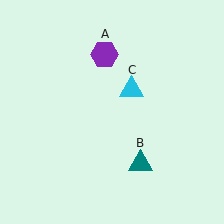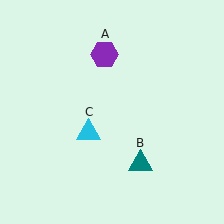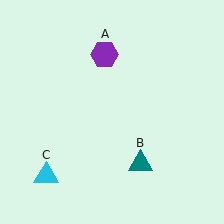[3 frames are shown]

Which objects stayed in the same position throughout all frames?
Purple hexagon (object A) and teal triangle (object B) remained stationary.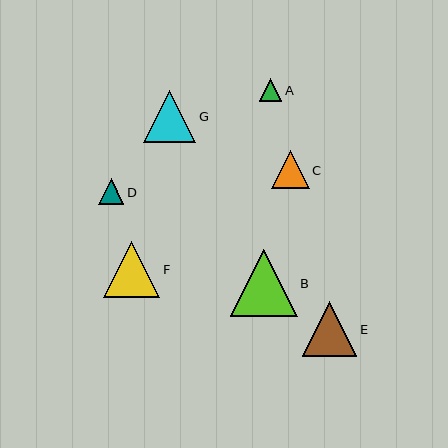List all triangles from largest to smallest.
From largest to smallest: B, F, E, G, C, D, A.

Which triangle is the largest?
Triangle B is the largest with a size of approximately 67 pixels.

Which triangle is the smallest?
Triangle A is the smallest with a size of approximately 23 pixels.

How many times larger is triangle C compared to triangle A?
Triangle C is approximately 1.6 times the size of triangle A.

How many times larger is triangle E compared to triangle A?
Triangle E is approximately 2.4 times the size of triangle A.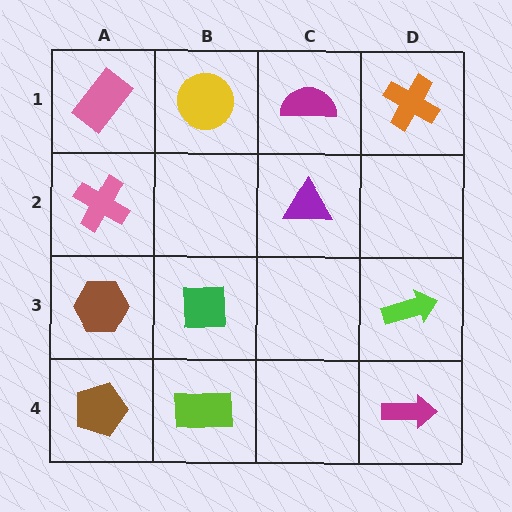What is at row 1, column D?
An orange cross.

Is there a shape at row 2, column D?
No, that cell is empty.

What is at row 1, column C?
A magenta semicircle.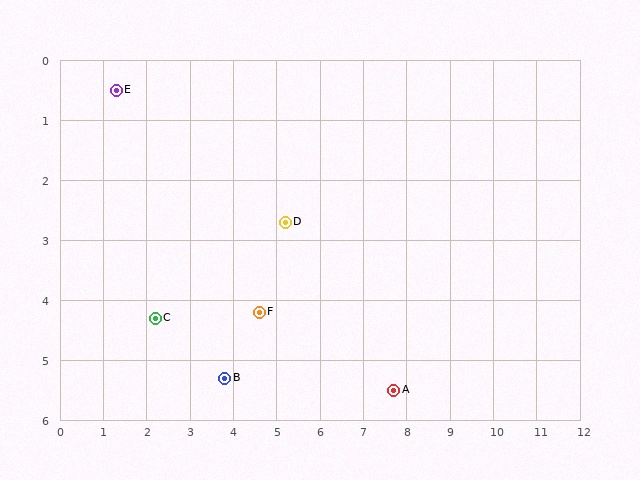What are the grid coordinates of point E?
Point E is at approximately (1.3, 0.5).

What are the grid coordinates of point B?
Point B is at approximately (3.8, 5.3).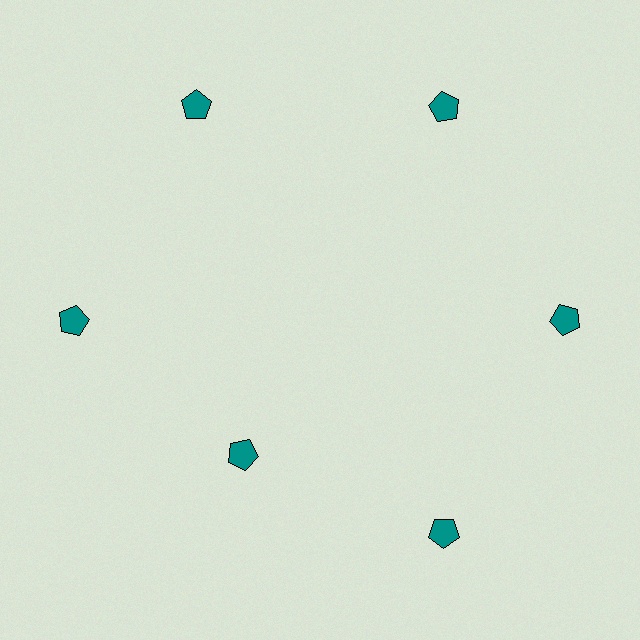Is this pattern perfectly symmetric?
No. The 6 teal pentagons are arranged in a ring, but one element near the 7 o'clock position is pulled inward toward the center, breaking the 6-fold rotational symmetry.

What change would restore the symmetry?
The symmetry would be restored by moving it outward, back onto the ring so that all 6 pentagons sit at equal angles and equal distance from the center.